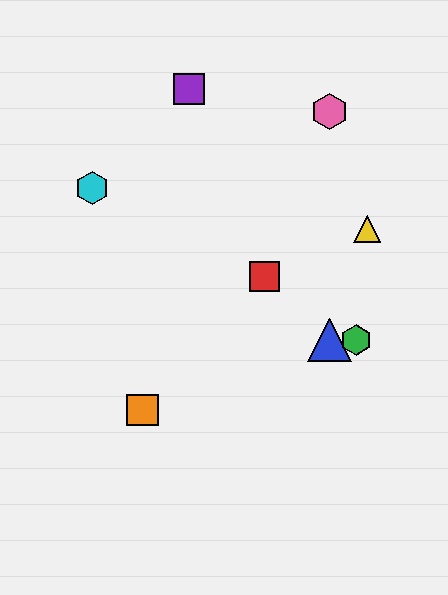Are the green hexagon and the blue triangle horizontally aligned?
Yes, both are at y≈340.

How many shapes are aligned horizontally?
2 shapes (the blue triangle, the green hexagon) are aligned horizontally.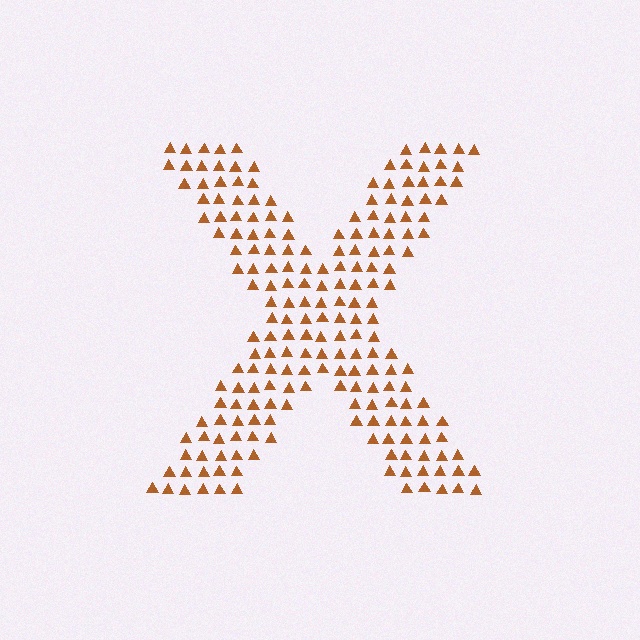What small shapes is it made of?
It is made of small triangles.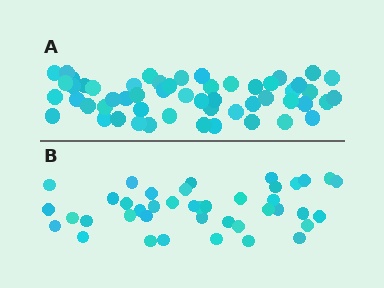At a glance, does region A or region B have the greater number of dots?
Region A (the top region) has more dots.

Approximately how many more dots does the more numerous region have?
Region A has approximately 15 more dots than region B.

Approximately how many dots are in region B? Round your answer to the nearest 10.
About 40 dots. (The exact count is 41, which rounds to 40.)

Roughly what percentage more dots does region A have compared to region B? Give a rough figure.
About 30% more.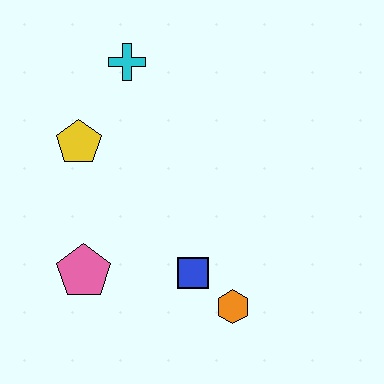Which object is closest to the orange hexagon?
The blue square is closest to the orange hexagon.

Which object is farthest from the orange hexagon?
The cyan cross is farthest from the orange hexagon.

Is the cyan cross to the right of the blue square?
No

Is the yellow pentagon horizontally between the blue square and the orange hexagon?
No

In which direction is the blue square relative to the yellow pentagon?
The blue square is below the yellow pentagon.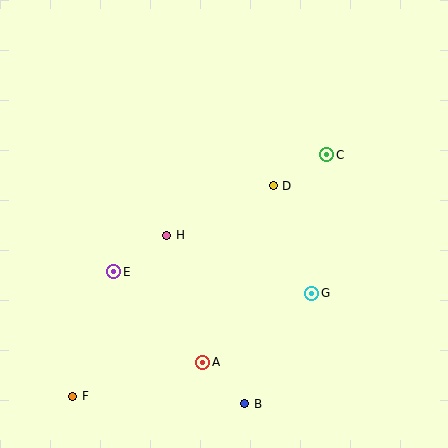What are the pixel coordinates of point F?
Point F is at (73, 396).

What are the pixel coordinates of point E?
Point E is at (113, 272).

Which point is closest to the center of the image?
Point H at (167, 235) is closest to the center.